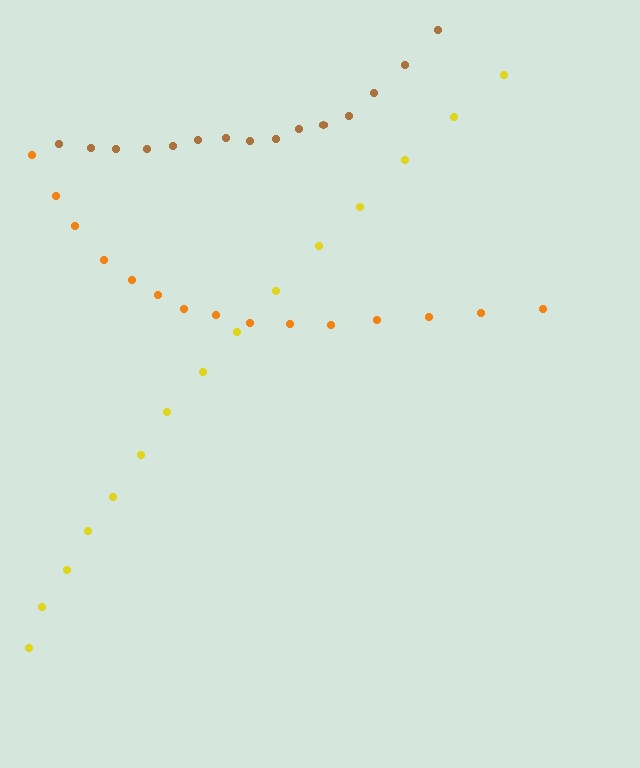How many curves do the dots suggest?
There are 3 distinct paths.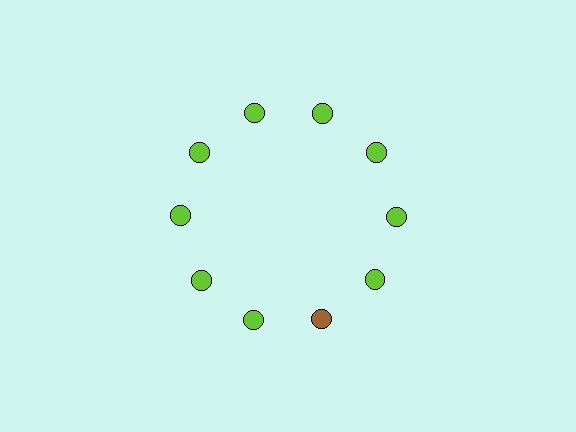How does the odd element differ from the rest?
It has a different color: brown instead of lime.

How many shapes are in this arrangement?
There are 10 shapes arranged in a ring pattern.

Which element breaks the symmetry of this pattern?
The brown circle at roughly the 5 o'clock position breaks the symmetry. All other shapes are lime circles.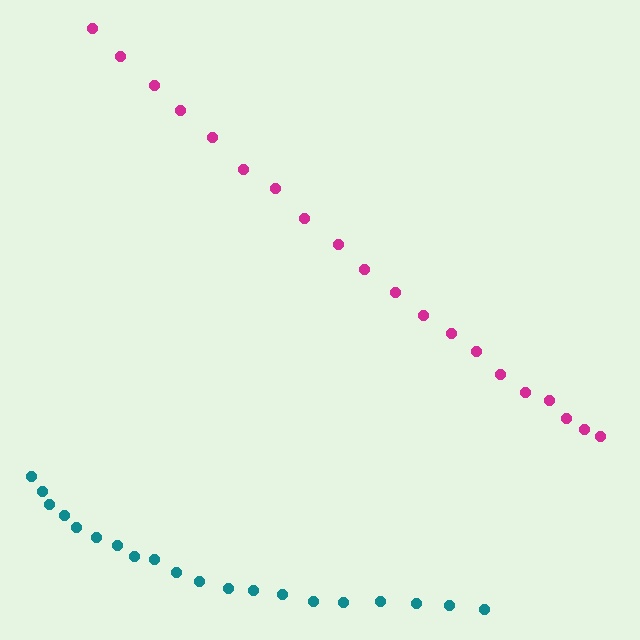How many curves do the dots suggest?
There are 2 distinct paths.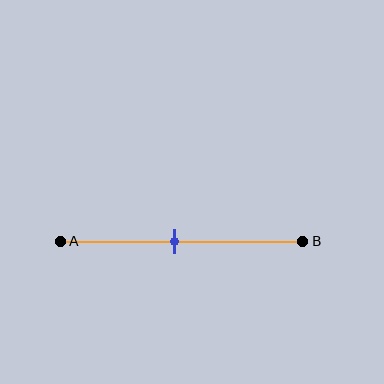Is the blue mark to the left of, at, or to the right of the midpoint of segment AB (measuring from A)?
The blue mark is to the left of the midpoint of segment AB.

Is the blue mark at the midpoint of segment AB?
No, the mark is at about 45% from A, not at the 50% midpoint.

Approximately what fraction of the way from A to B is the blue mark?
The blue mark is approximately 45% of the way from A to B.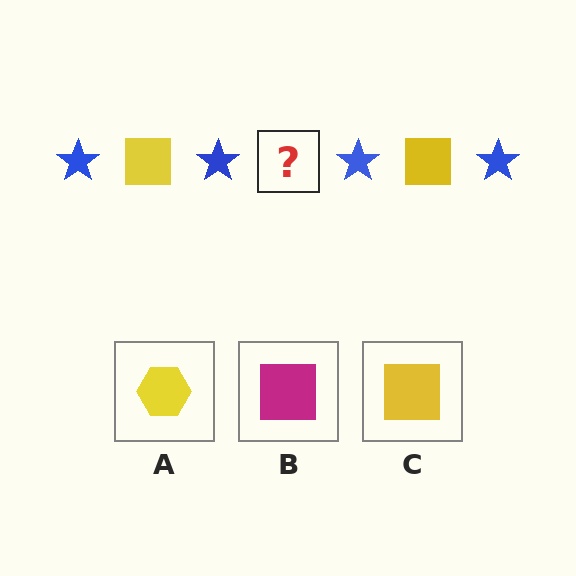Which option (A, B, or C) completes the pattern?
C.